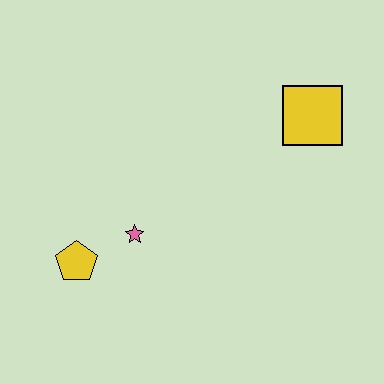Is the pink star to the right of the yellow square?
No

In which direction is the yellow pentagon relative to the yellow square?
The yellow pentagon is to the left of the yellow square.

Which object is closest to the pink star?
The yellow pentagon is closest to the pink star.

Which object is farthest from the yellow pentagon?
The yellow square is farthest from the yellow pentagon.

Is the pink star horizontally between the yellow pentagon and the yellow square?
Yes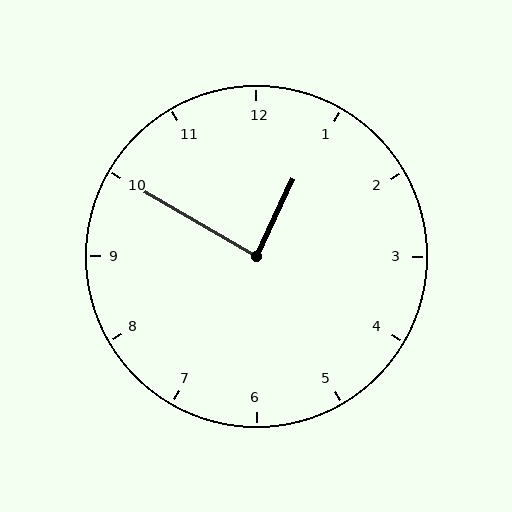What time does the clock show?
12:50.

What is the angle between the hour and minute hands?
Approximately 85 degrees.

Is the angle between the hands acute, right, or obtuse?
It is right.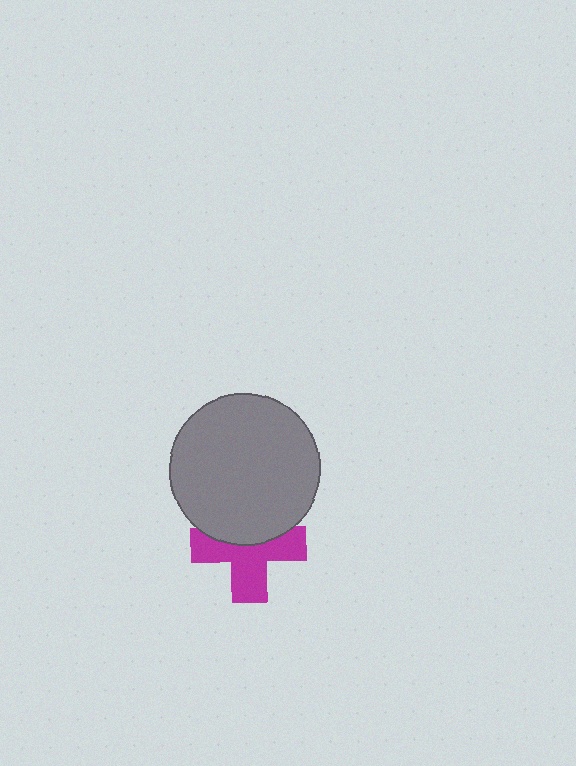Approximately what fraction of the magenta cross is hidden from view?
Roughly 40% of the magenta cross is hidden behind the gray circle.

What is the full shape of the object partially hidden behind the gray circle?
The partially hidden object is a magenta cross.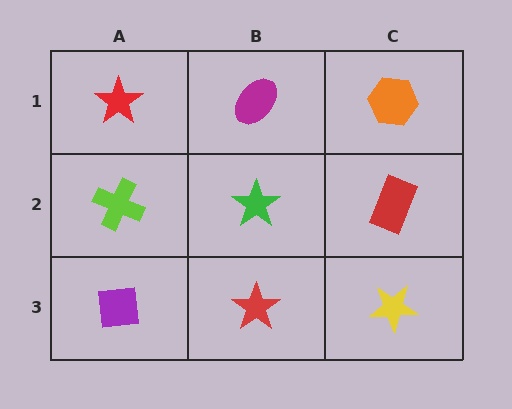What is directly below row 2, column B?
A red star.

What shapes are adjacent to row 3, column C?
A red rectangle (row 2, column C), a red star (row 3, column B).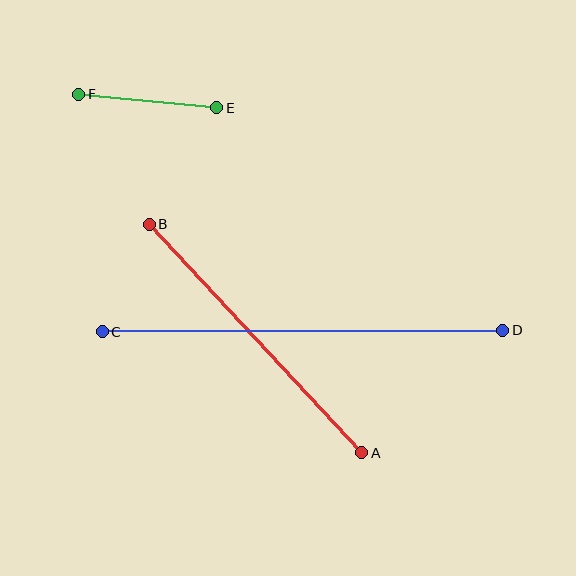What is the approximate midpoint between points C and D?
The midpoint is at approximately (303, 331) pixels.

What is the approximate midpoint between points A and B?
The midpoint is at approximately (256, 339) pixels.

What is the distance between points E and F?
The distance is approximately 139 pixels.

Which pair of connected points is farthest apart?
Points C and D are farthest apart.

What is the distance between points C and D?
The distance is approximately 400 pixels.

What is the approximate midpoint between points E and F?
The midpoint is at approximately (148, 101) pixels.